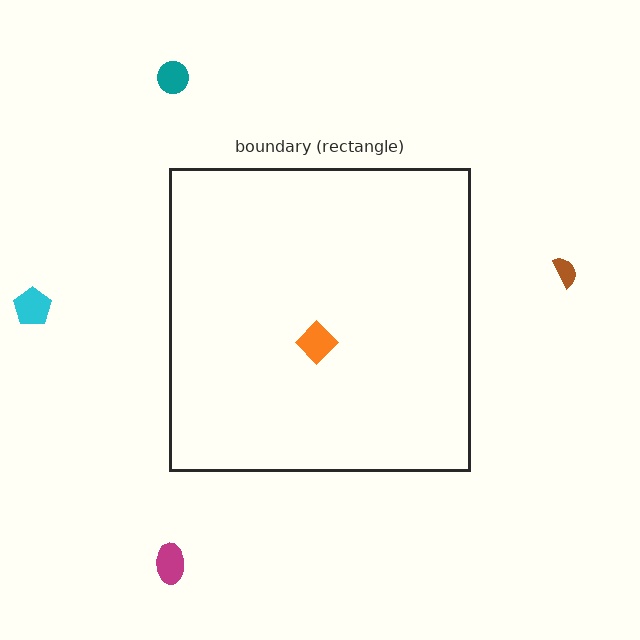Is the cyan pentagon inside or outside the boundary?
Outside.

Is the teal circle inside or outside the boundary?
Outside.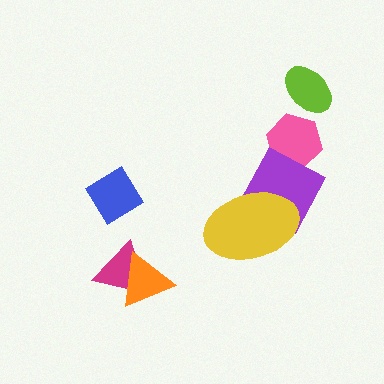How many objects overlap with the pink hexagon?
1 object overlaps with the pink hexagon.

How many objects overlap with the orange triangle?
1 object overlaps with the orange triangle.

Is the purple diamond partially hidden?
Yes, it is partially covered by another shape.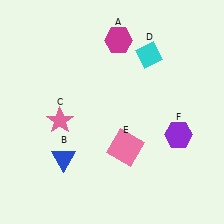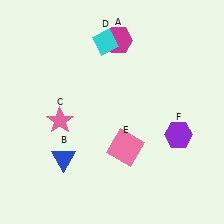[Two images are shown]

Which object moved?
The cyan diamond (D) moved left.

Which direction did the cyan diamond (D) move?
The cyan diamond (D) moved left.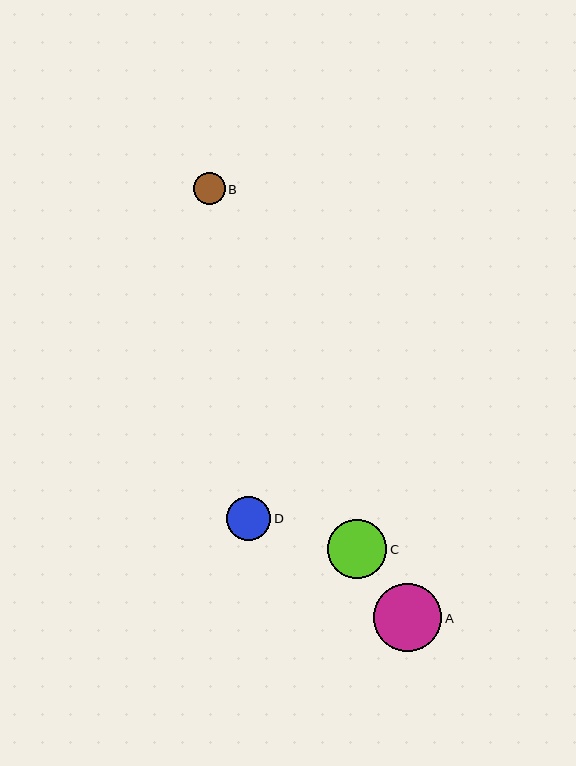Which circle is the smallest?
Circle B is the smallest with a size of approximately 31 pixels.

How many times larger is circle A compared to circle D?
Circle A is approximately 1.6 times the size of circle D.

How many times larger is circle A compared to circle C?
Circle A is approximately 1.2 times the size of circle C.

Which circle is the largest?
Circle A is the largest with a size of approximately 69 pixels.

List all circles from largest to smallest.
From largest to smallest: A, C, D, B.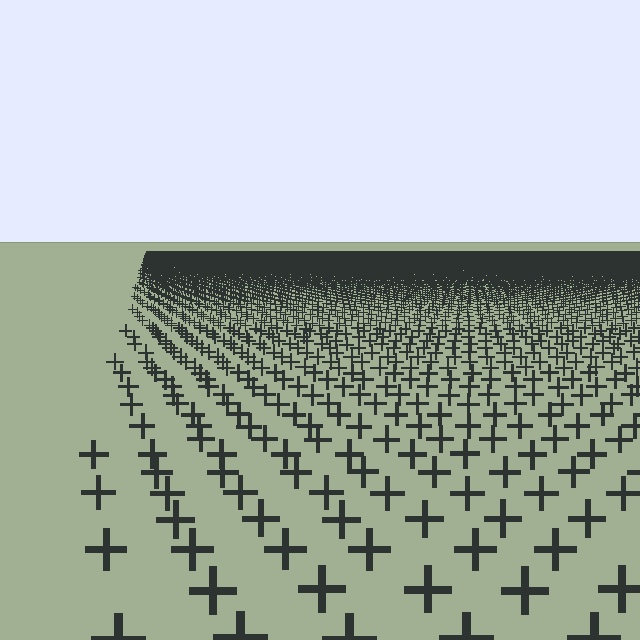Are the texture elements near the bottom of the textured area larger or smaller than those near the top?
Larger. Near the bottom, elements are closer to the viewer and appear at a bigger on-screen size.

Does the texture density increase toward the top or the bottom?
Density increases toward the top.